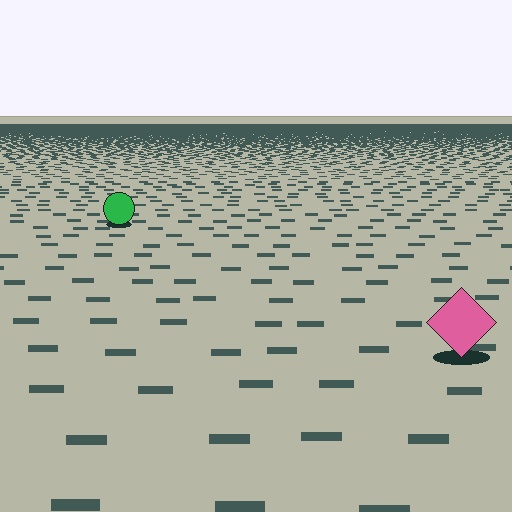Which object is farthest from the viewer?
The green circle is farthest from the viewer. It appears smaller and the ground texture around it is denser.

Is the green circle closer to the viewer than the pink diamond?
No. The pink diamond is closer — you can tell from the texture gradient: the ground texture is coarser near it.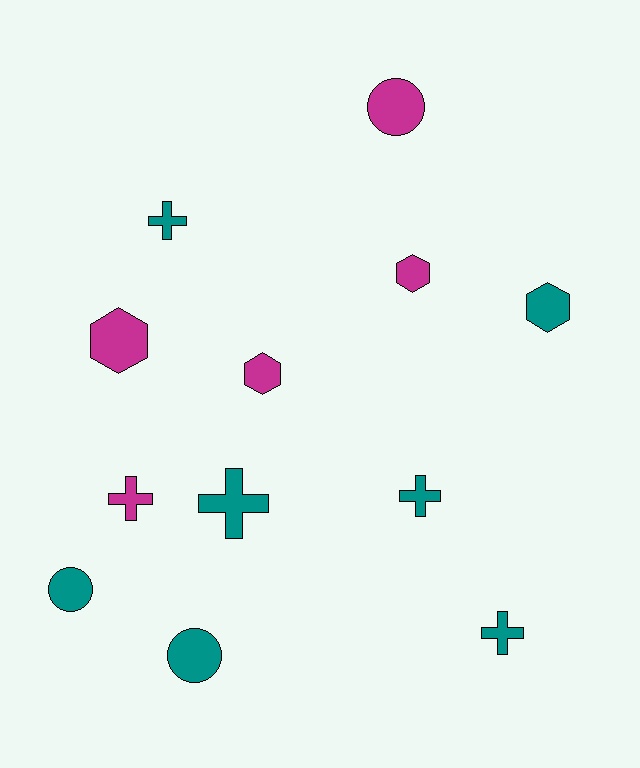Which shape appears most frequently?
Cross, with 5 objects.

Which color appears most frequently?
Teal, with 7 objects.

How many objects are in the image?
There are 12 objects.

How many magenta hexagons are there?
There are 3 magenta hexagons.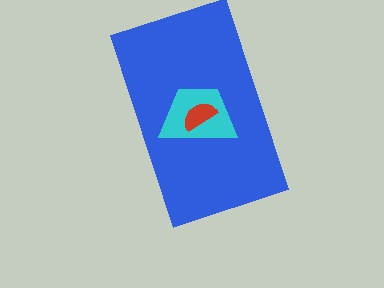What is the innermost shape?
The red semicircle.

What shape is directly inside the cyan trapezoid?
The red semicircle.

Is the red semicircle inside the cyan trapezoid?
Yes.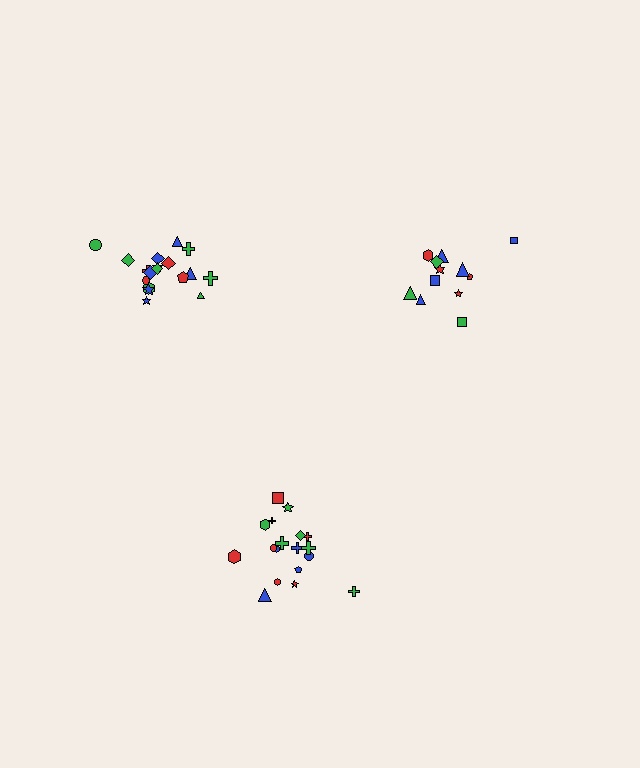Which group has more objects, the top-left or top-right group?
The top-left group.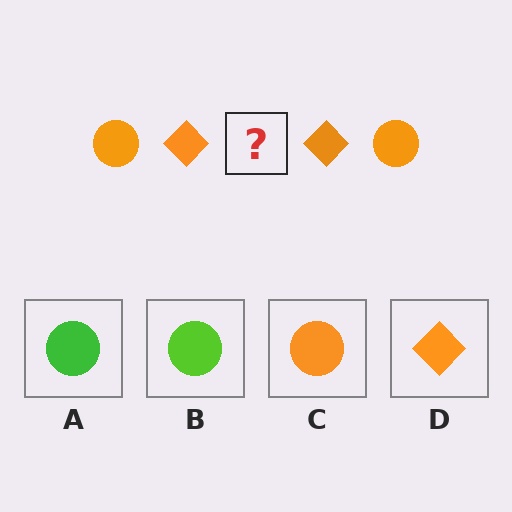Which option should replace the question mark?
Option C.